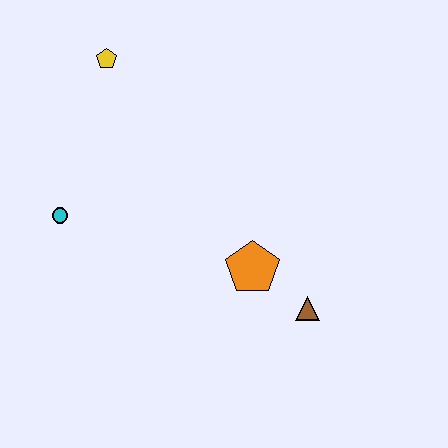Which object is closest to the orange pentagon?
The brown triangle is closest to the orange pentagon.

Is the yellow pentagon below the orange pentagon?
No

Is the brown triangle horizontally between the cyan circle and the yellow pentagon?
No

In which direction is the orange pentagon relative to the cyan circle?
The orange pentagon is to the right of the cyan circle.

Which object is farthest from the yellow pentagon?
The brown triangle is farthest from the yellow pentagon.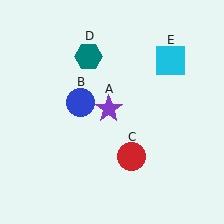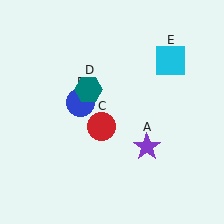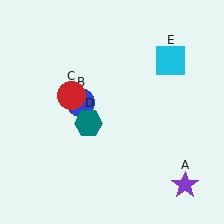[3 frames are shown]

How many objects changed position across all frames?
3 objects changed position: purple star (object A), red circle (object C), teal hexagon (object D).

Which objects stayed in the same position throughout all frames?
Blue circle (object B) and cyan square (object E) remained stationary.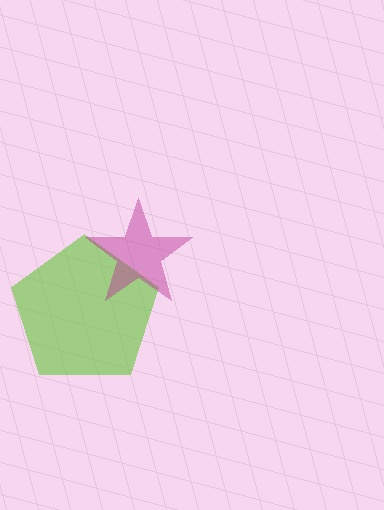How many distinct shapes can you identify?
There are 2 distinct shapes: a lime pentagon, a magenta star.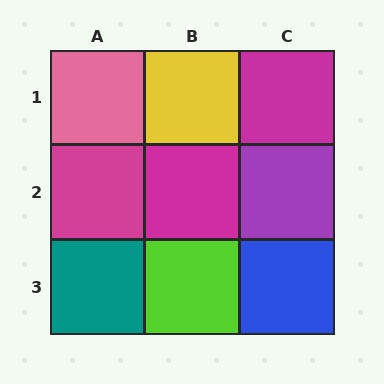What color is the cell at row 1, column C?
Magenta.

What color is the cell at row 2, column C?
Purple.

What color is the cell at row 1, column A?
Pink.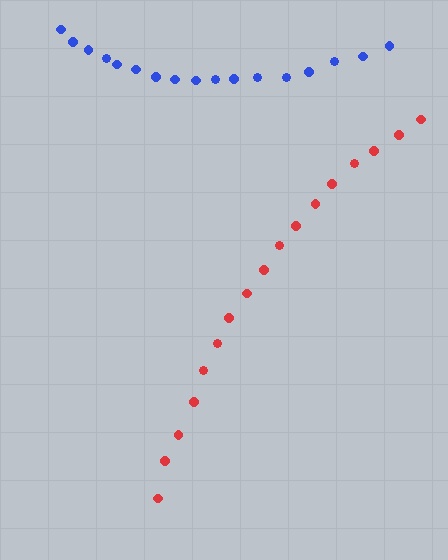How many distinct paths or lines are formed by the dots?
There are 2 distinct paths.